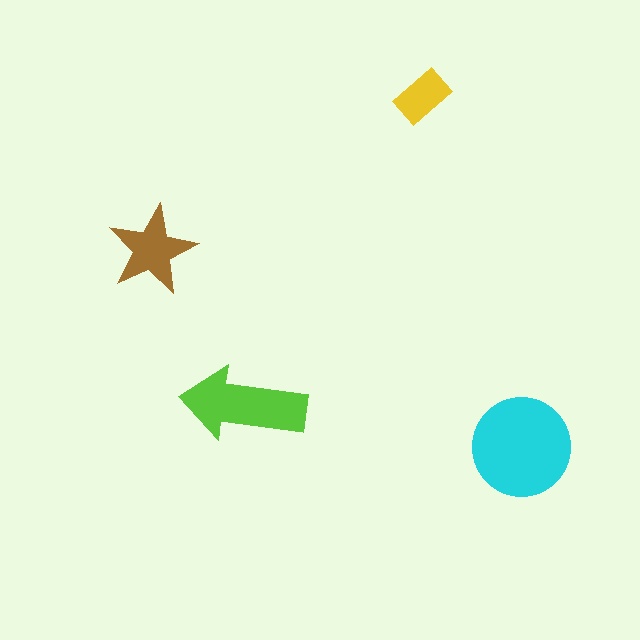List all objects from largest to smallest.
The cyan circle, the lime arrow, the brown star, the yellow rectangle.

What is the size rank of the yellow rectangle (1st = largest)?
4th.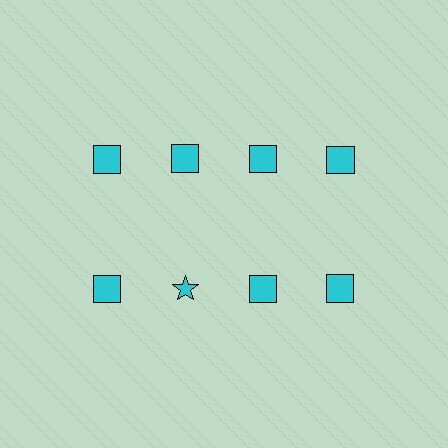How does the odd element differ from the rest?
It has a different shape: star instead of square.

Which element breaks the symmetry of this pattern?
The cyan star in the second row, second from left column breaks the symmetry. All other shapes are cyan squares.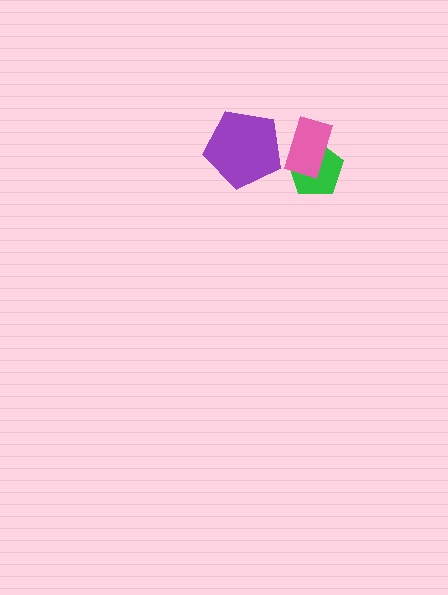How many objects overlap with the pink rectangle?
1 object overlaps with the pink rectangle.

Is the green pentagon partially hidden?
Yes, it is partially covered by another shape.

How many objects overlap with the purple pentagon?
0 objects overlap with the purple pentagon.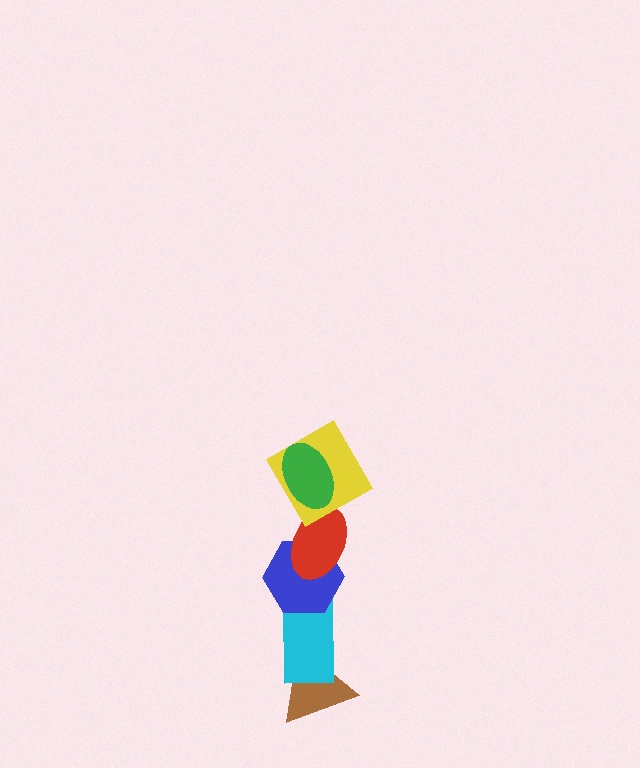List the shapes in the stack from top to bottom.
From top to bottom: the green ellipse, the yellow square, the red ellipse, the blue hexagon, the cyan rectangle, the brown triangle.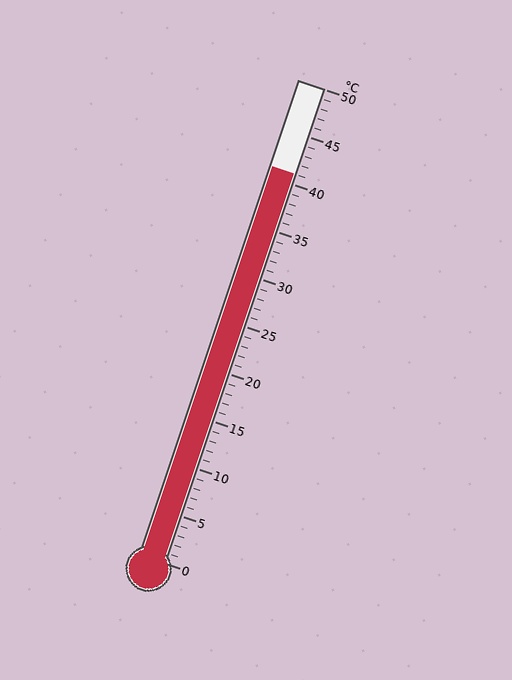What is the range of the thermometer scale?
The thermometer scale ranges from 0°C to 50°C.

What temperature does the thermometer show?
The thermometer shows approximately 41°C.